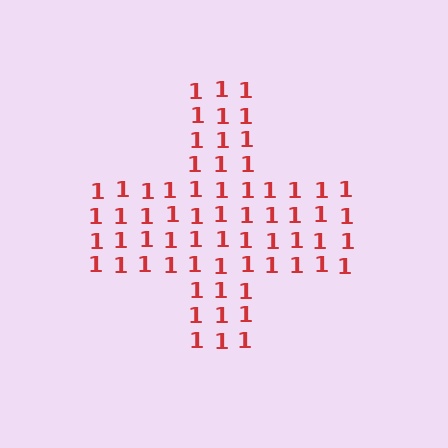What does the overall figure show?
The overall figure shows a cross.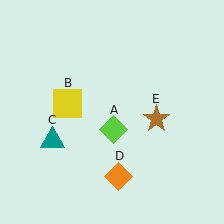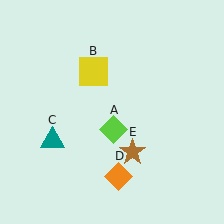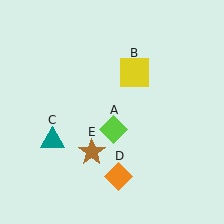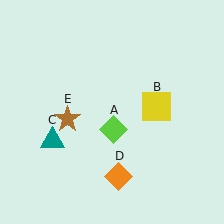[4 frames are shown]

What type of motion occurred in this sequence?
The yellow square (object B), brown star (object E) rotated clockwise around the center of the scene.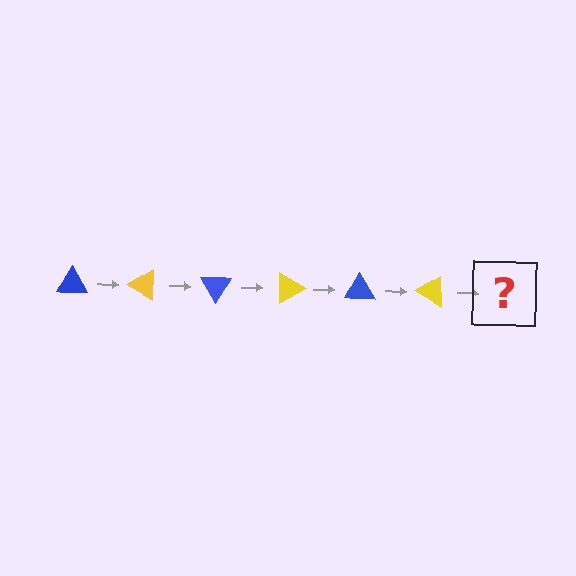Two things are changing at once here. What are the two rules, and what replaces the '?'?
The two rules are that it rotates 30 degrees each step and the color cycles through blue and yellow. The '?' should be a blue triangle, rotated 180 degrees from the start.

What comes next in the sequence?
The next element should be a blue triangle, rotated 180 degrees from the start.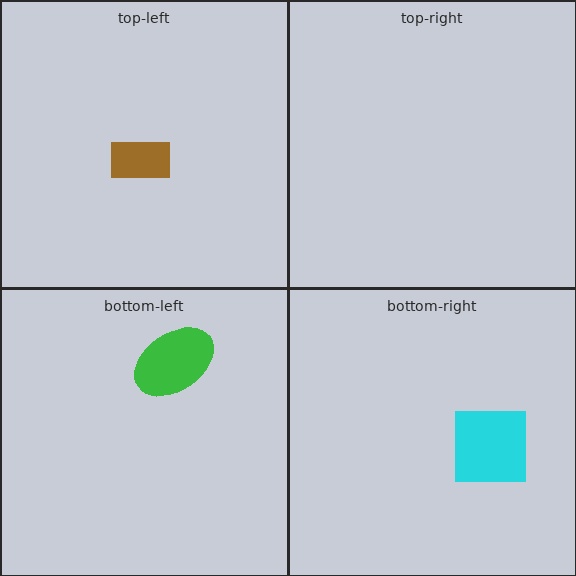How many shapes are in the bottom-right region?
1.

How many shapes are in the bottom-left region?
1.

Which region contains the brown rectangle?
The top-left region.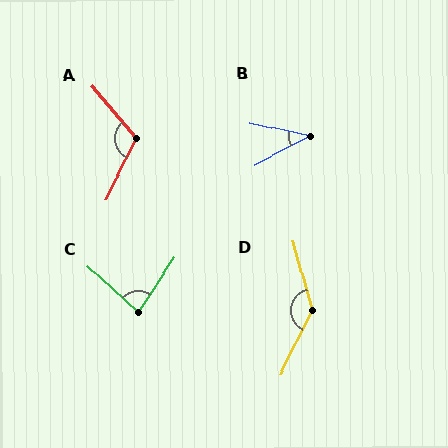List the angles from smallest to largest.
B (40°), C (82°), A (112°), D (139°).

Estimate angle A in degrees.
Approximately 112 degrees.